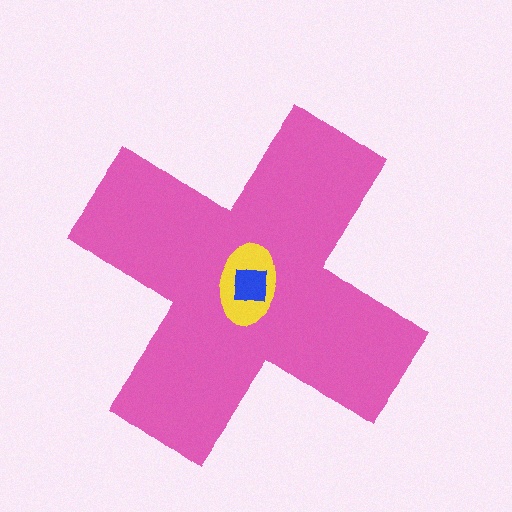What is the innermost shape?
The blue square.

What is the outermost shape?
The pink cross.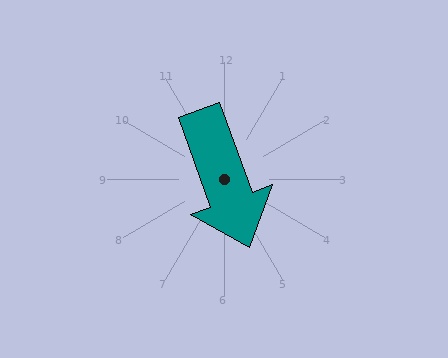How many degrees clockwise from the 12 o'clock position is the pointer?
Approximately 160 degrees.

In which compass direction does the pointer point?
South.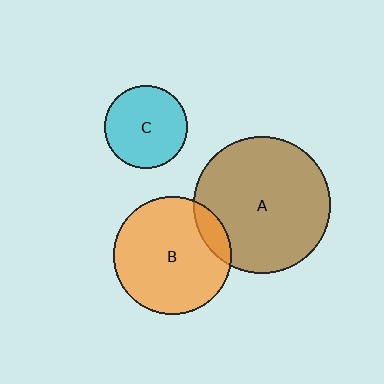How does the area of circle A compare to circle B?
Approximately 1.4 times.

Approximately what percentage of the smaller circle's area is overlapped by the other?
Approximately 10%.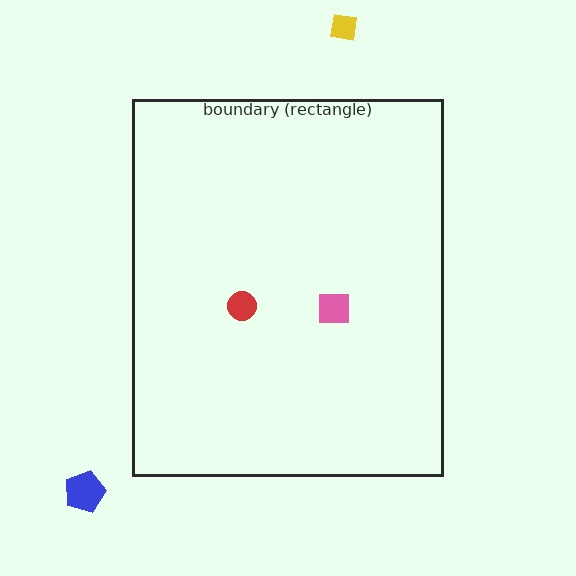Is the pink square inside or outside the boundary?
Inside.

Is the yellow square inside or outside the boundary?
Outside.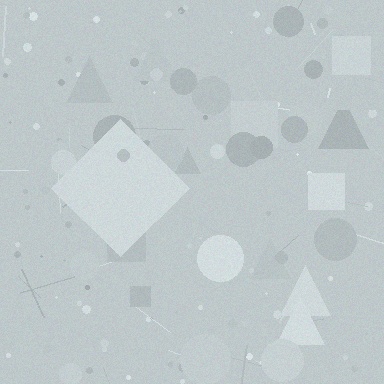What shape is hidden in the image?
A diamond is hidden in the image.